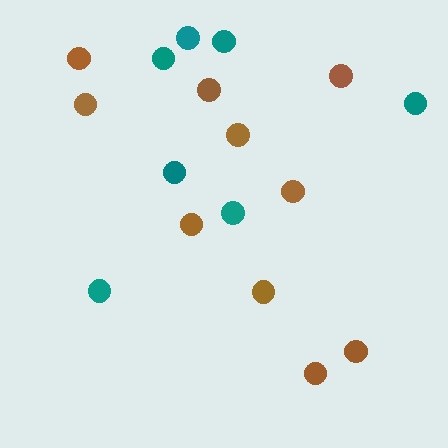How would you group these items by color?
There are 2 groups: one group of brown circles (10) and one group of teal circles (7).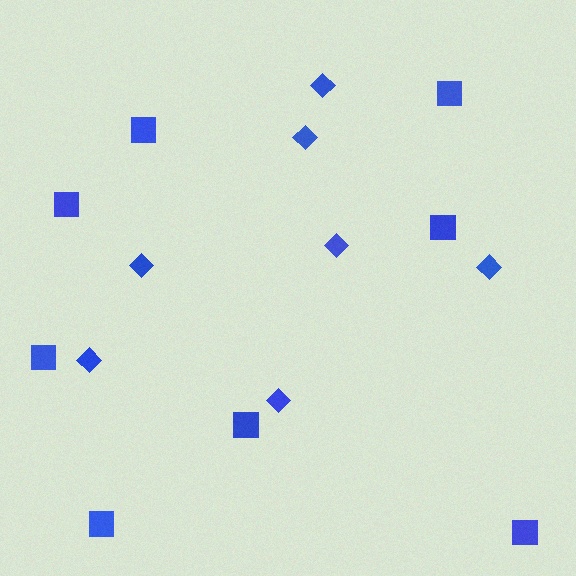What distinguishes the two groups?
There are 2 groups: one group of squares (8) and one group of diamonds (7).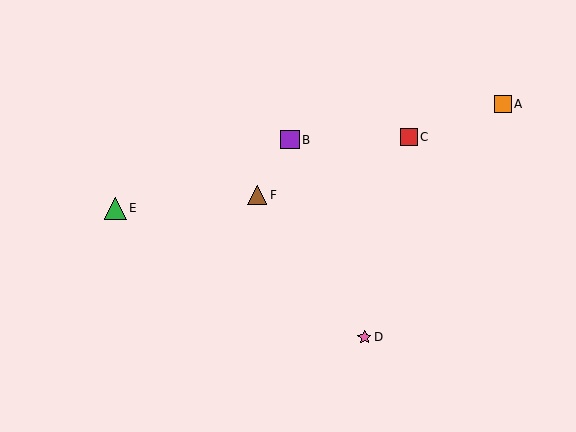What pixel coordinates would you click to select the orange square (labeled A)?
Click at (503, 104) to select the orange square A.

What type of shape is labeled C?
Shape C is a red square.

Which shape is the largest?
The green triangle (labeled E) is the largest.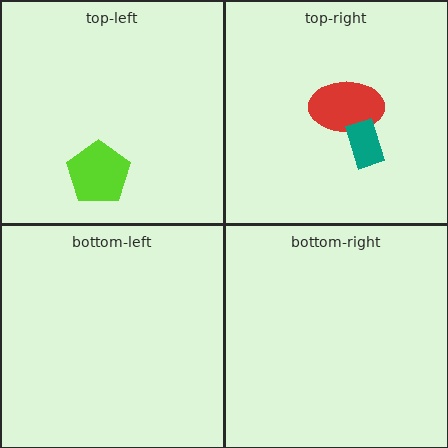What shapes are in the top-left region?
The lime pentagon.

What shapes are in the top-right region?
The red ellipse, the teal rectangle.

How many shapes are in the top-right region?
2.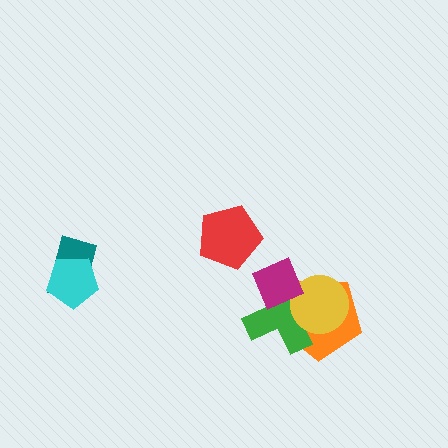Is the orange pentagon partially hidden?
Yes, it is partially covered by another shape.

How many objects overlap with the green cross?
3 objects overlap with the green cross.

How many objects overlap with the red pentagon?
0 objects overlap with the red pentagon.